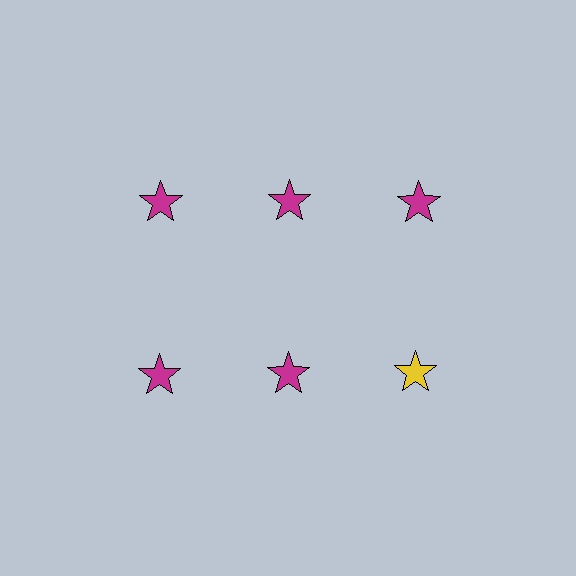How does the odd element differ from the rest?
It has a different color: yellow instead of magenta.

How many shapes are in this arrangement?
There are 6 shapes arranged in a grid pattern.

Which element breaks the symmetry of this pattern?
The yellow star in the second row, center column breaks the symmetry. All other shapes are magenta stars.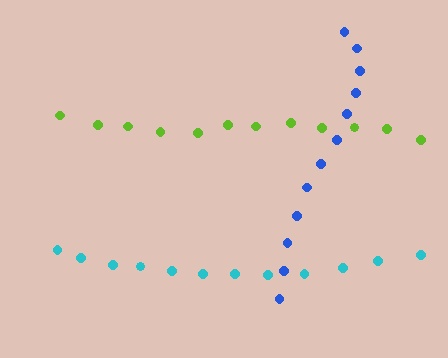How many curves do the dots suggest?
There are 3 distinct paths.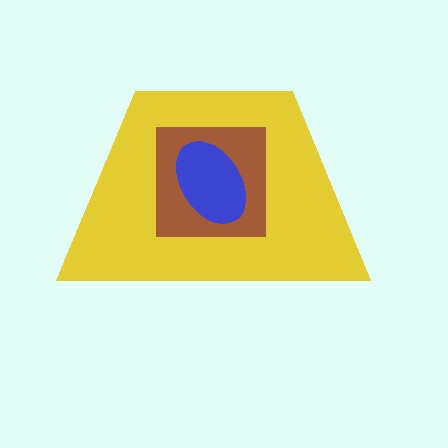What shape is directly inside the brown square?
The blue ellipse.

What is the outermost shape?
The yellow trapezoid.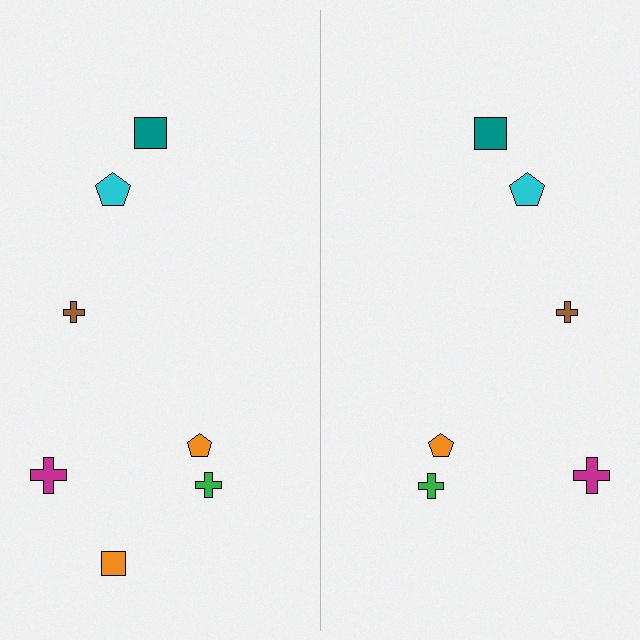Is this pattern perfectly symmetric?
No, the pattern is not perfectly symmetric. A orange square is missing from the right side.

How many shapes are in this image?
There are 13 shapes in this image.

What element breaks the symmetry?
A orange square is missing from the right side.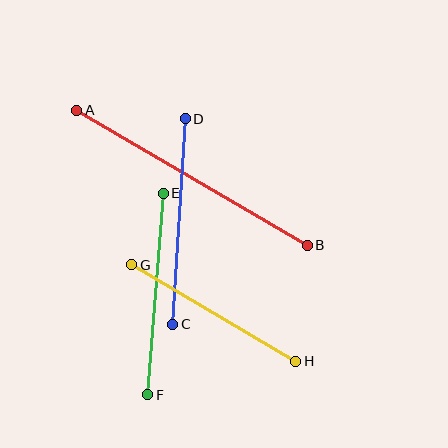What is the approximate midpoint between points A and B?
The midpoint is at approximately (192, 178) pixels.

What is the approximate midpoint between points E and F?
The midpoint is at approximately (156, 294) pixels.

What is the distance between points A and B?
The distance is approximately 267 pixels.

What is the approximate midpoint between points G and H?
The midpoint is at approximately (214, 313) pixels.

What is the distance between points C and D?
The distance is approximately 206 pixels.